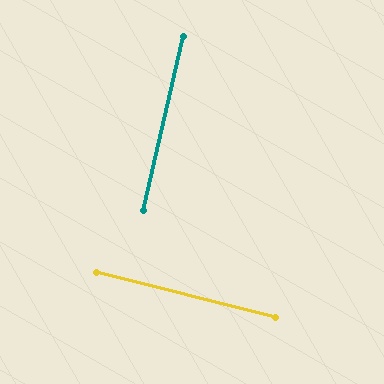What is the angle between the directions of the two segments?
Approximately 89 degrees.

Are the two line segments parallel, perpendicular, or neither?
Perpendicular — they meet at approximately 89°.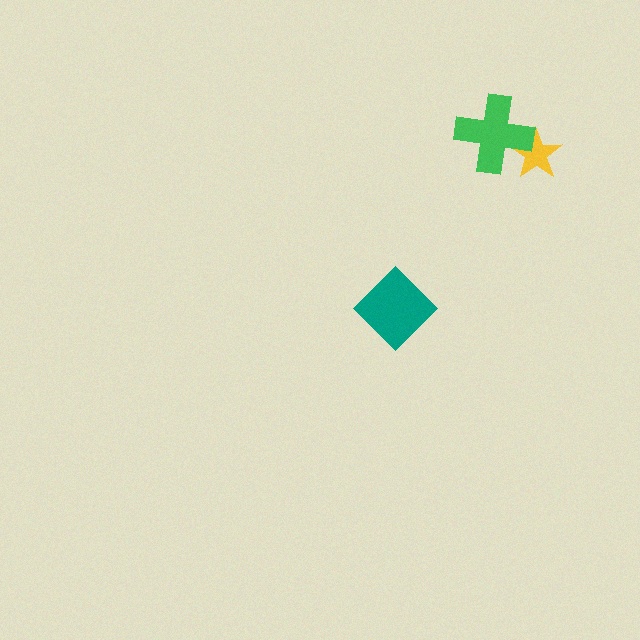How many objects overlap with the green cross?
1 object overlaps with the green cross.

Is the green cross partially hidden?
No, no other shape covers it.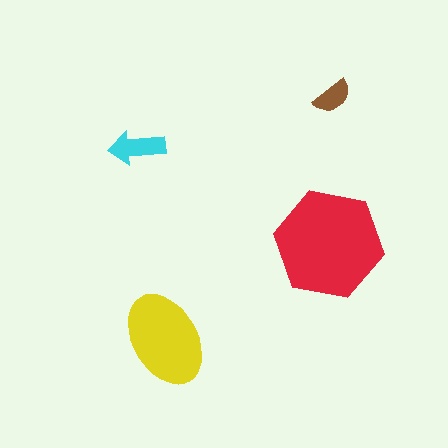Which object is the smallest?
The brown semicircle.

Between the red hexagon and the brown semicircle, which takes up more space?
The red hexagon.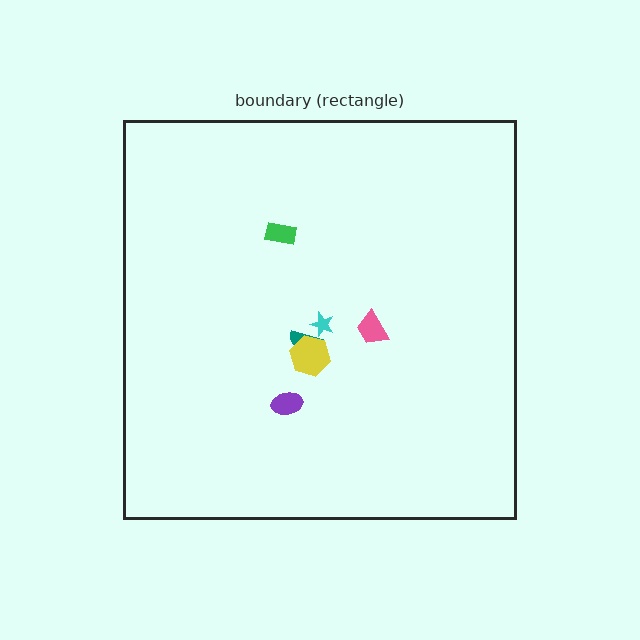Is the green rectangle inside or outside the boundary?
Inside.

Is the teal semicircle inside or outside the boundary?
Inside.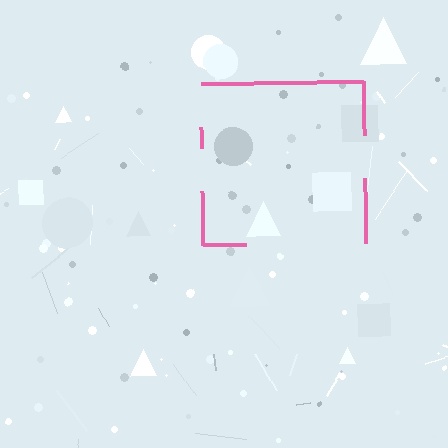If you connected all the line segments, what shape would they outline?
They would outline a square.